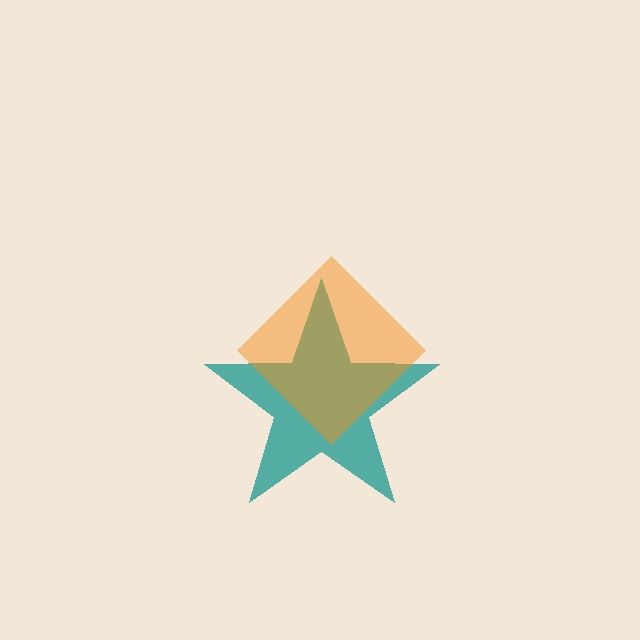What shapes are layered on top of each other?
The layered shapes are: a teal star, an orange diamond.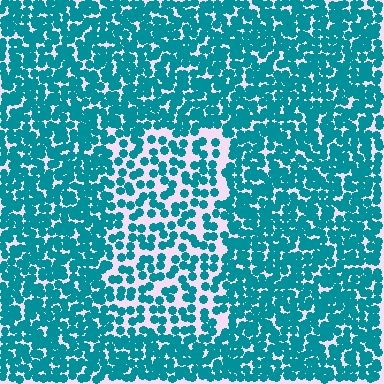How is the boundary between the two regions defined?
The boundary is defined by a change in element density (approximately 1.9x ratio). All elements are the same color, size, and shape.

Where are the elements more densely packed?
The elements are more densely packed outside the rectangle boundary.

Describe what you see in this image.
The image contains small teal elements arranged at two different densities. A rectangle-shaped region is visible where the elements are less densely packed than the surrounding area.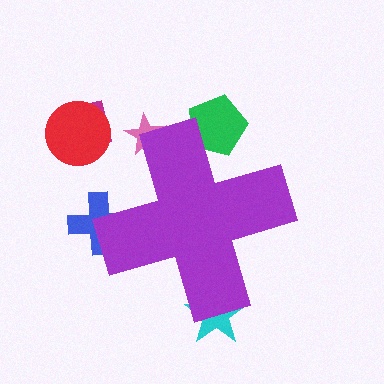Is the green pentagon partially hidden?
Yes, the green pentagon is partially hidden behind the purple cross.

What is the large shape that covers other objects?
A purple cross.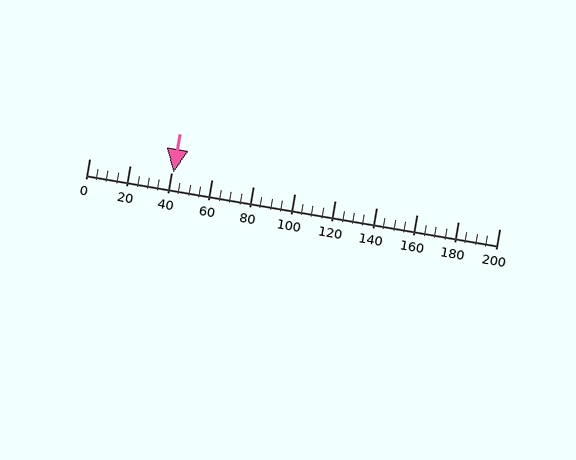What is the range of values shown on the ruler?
The ruler shows values from 0 to 200.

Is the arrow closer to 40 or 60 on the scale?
The arrow is closer to 40.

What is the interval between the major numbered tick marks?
The major tick marks are spaced 20 units apart.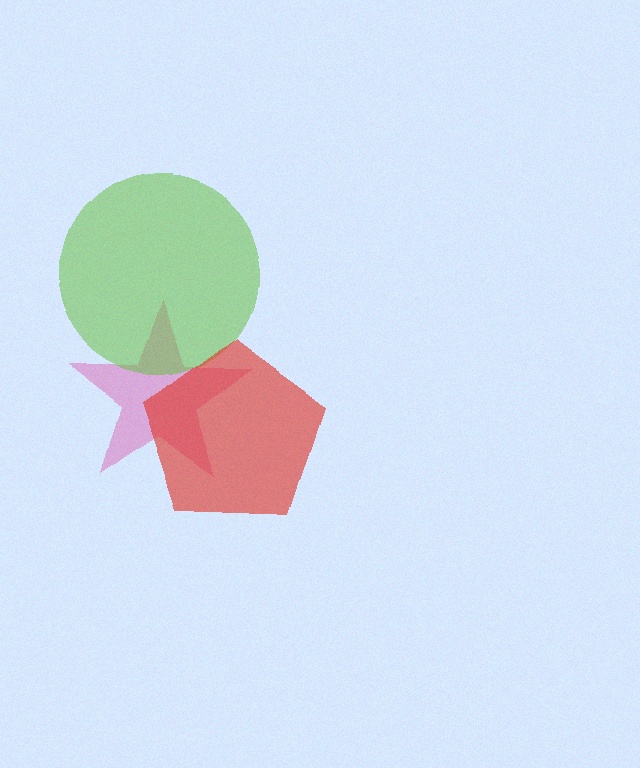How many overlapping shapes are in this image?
There are 3 overlapping shapes in the image.